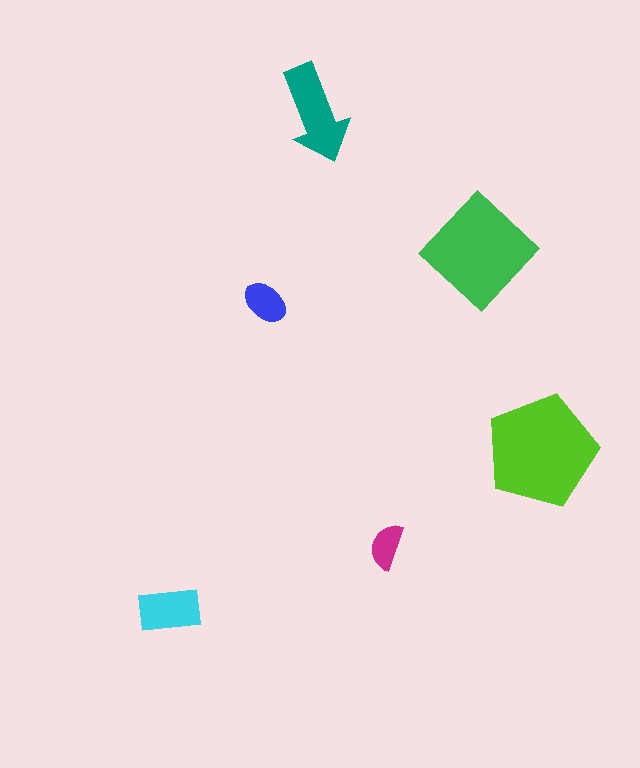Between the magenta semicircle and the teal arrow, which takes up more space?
The teal arrow.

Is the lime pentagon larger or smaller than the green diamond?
Larger.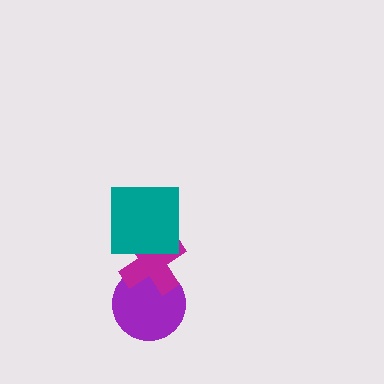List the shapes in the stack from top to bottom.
From top to bottom: the teal square, the magenta cross, the purple circle.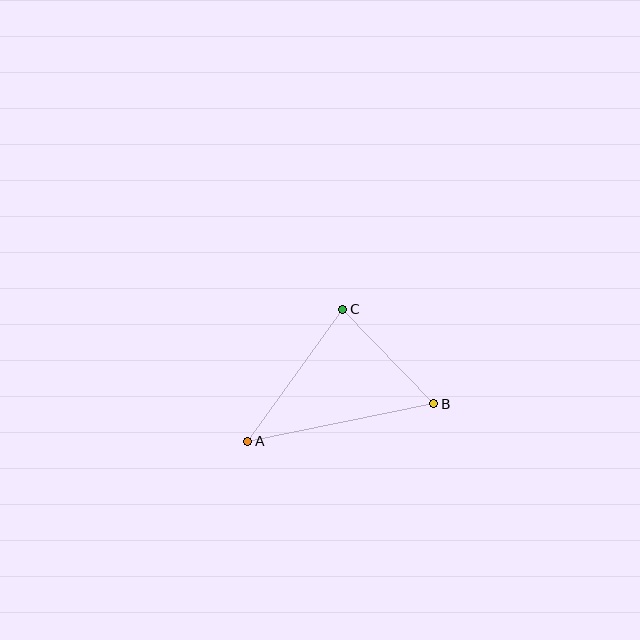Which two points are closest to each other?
Points B and C are closest to each other.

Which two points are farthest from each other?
Points A and B are farthest from each other.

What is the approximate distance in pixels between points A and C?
The distance between A and C is approximately 163 pixels.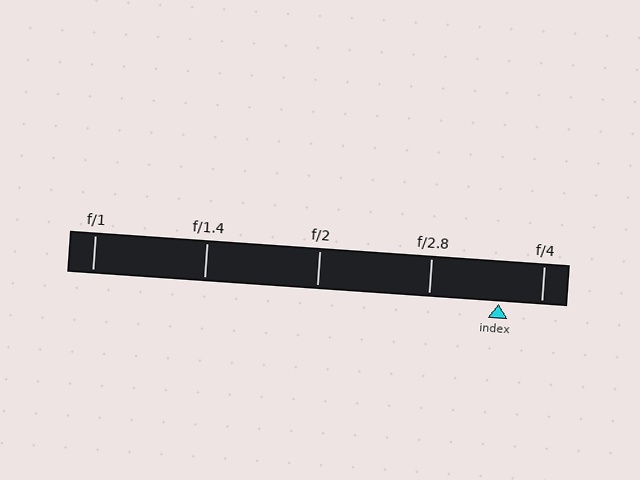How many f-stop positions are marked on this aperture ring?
There are 5 f-stop positions marked.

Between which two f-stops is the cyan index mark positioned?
The index mark is between f/2.8 and f/4.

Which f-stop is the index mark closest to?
The index mark is closest to f/4.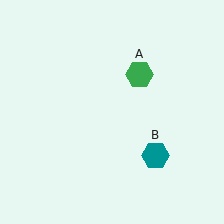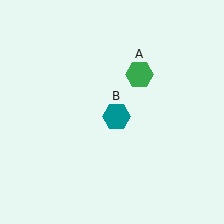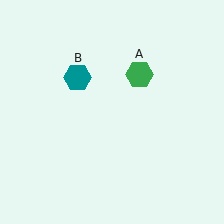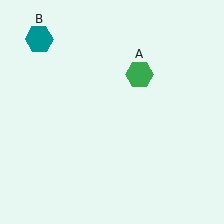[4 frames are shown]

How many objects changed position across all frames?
1 object changed position: teal hexagon (object B).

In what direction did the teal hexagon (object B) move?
The teal hexagon (object B) moved up and to the left.